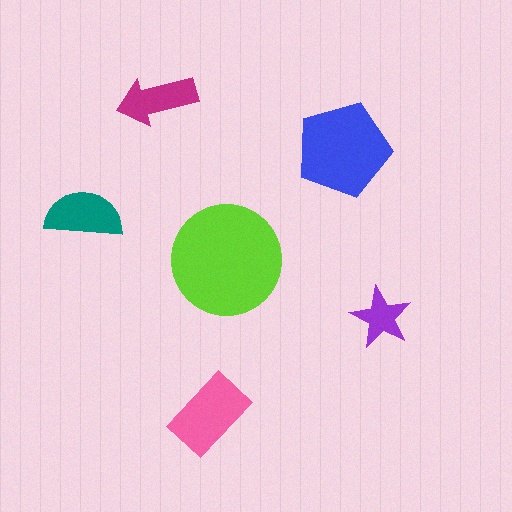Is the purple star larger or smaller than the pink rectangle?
Smaller.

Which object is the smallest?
The purple star.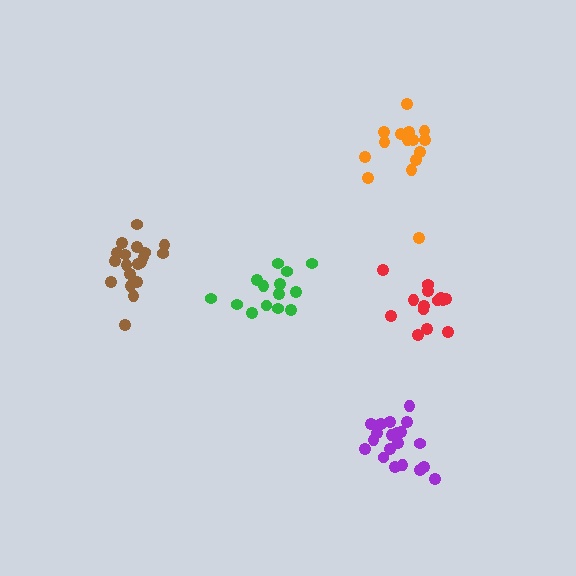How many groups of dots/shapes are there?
There are 5 groups.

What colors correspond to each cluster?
The clusters are colored: red, green, orange, purple, brown.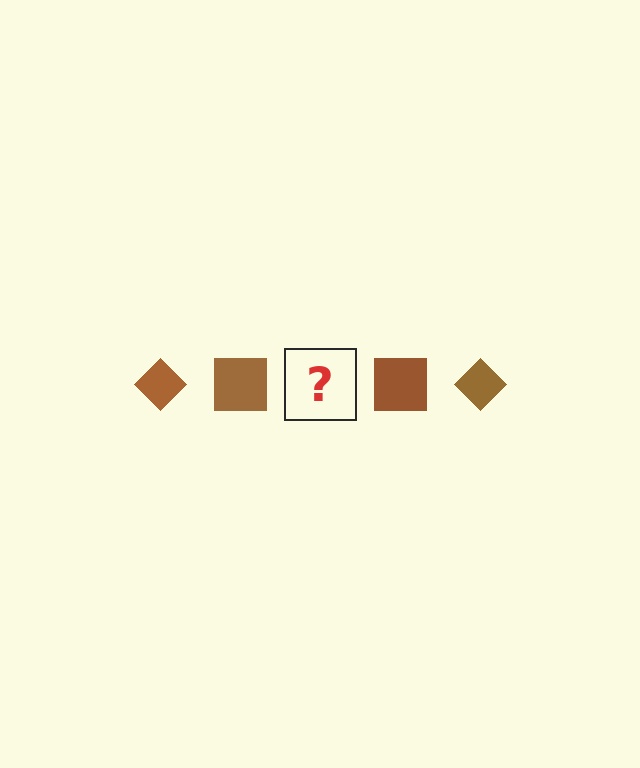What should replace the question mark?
The question mark should be replaced with a brown diamond.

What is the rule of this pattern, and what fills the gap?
The rule is that the pattern cycles through diamond, square shapes in brown. The gap should be filled with a brown diamond.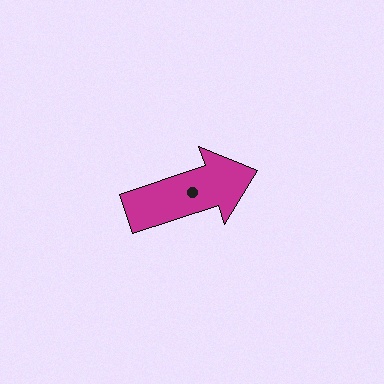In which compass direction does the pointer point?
East.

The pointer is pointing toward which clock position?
Roughly 2 o'clock.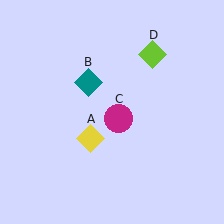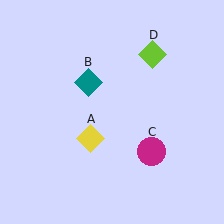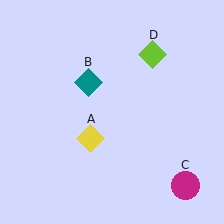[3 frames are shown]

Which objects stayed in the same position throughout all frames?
Yellow diamond (object A) and teal diamond (object B) and lime diamond (object D) remained stationary.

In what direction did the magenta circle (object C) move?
The magenta circle (object C) moved down and to the right.